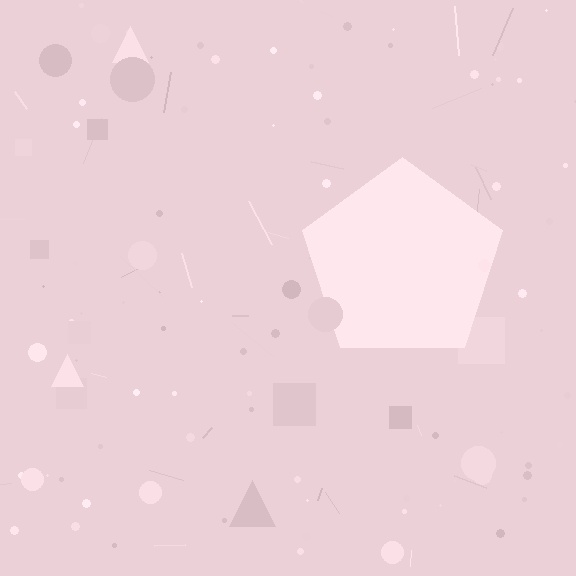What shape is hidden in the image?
A pentagon is hidden in the image.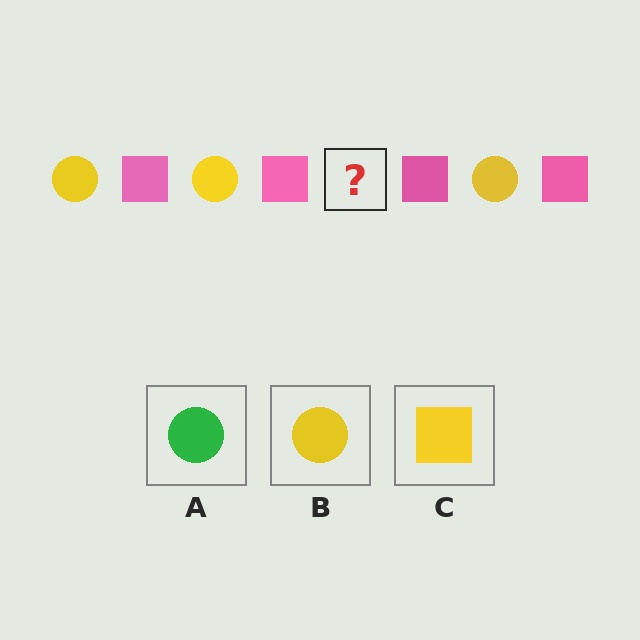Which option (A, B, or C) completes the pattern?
B.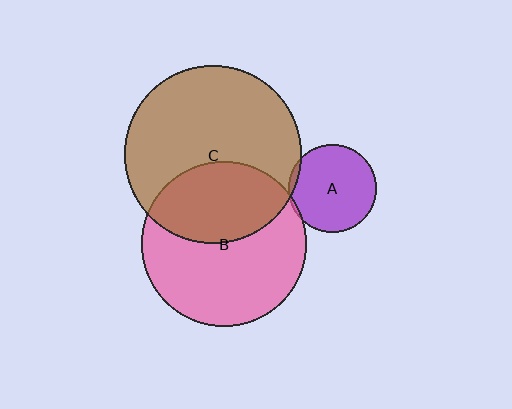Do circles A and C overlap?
Yes.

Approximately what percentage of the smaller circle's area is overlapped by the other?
Approximately 5%.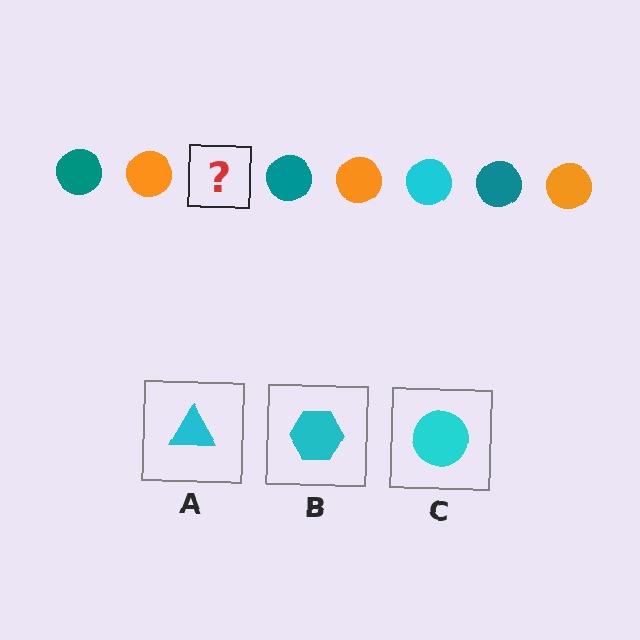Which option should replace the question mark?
Option C.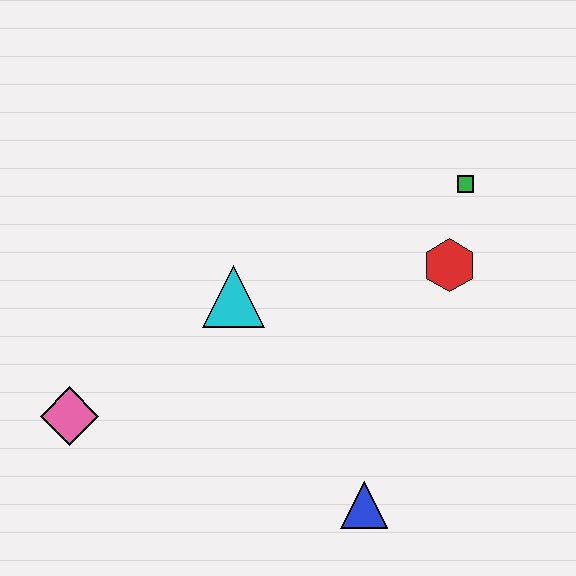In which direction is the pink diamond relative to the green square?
The pink diamond is to the left of the green square.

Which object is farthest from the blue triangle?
The green square is farthest from the blue triangle.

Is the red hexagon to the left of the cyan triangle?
No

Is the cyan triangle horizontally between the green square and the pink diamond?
Yes